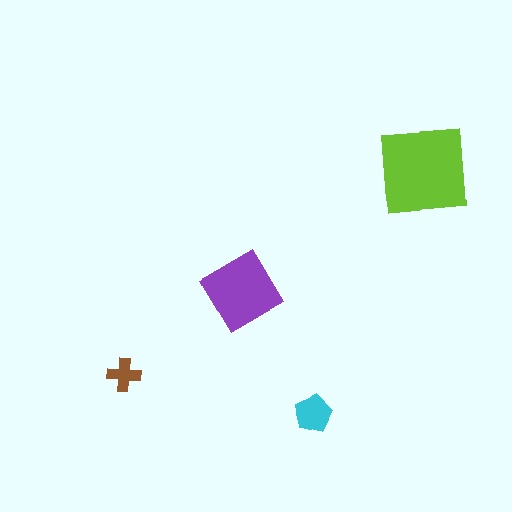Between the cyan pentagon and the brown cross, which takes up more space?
The cyan pentagon.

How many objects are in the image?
There are 4 objects in the image.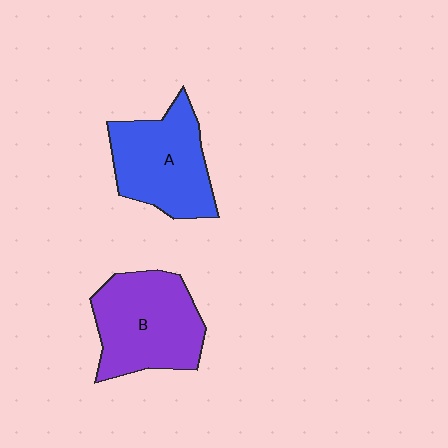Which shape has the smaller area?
Shape A (blue).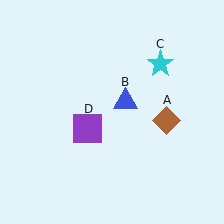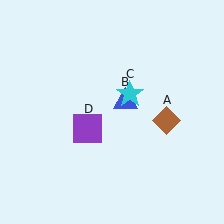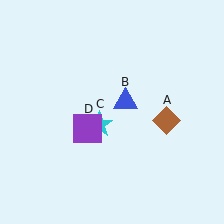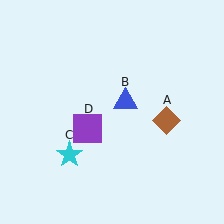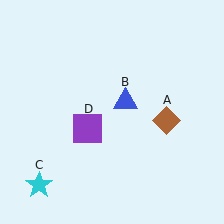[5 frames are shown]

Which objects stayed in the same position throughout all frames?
Brown diamond (object A) and blue triangle (object B) and purple square (object D) remained stationary.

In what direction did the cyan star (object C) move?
The cyan star (object C) moved down and to the left.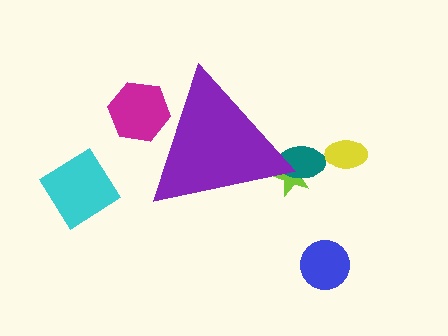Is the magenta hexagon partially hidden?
Yes, the magenta hexagon is partially hidden behind the purple triangle.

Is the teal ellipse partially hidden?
Yes, the teal ellipse is partially hidden behind the purple triangle.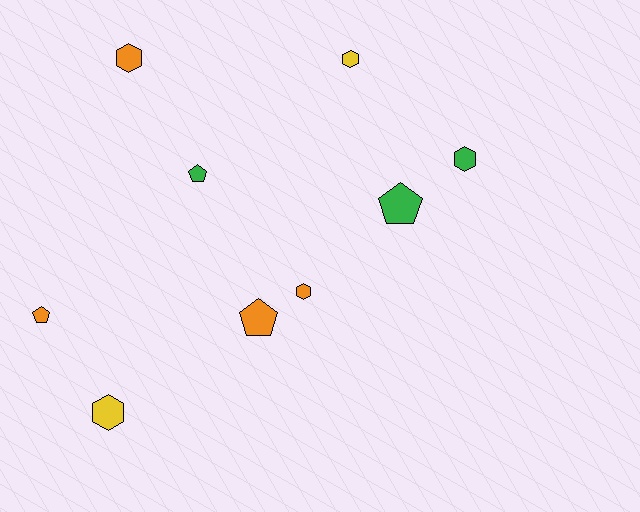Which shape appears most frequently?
Hexagon, with 5 objects.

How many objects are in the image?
There are 9 objects.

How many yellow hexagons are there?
There are 2 yellow hexagons.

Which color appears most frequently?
Orange, with 4 objects.